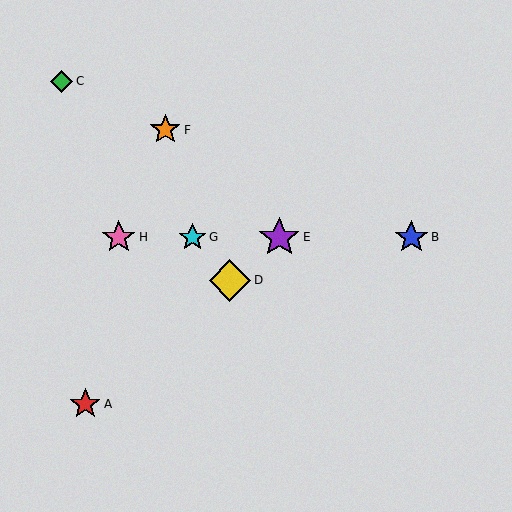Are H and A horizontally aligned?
No, H is at y≈237 and A is at y≈404.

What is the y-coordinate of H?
Object H is at y≈237.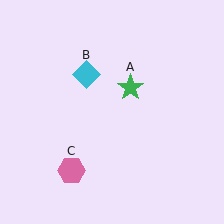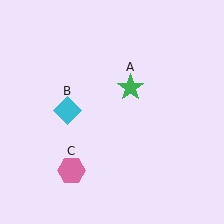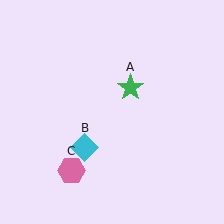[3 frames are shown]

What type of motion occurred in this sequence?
The cyan diamond (object B) rotated counterclockwise around the center of the scene.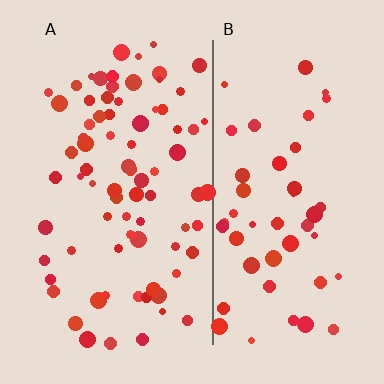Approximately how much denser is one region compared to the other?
Approximately 1.7× — region A over region B.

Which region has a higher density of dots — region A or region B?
A (the left).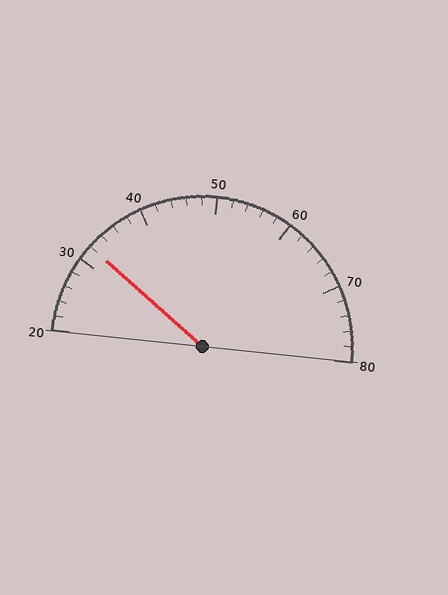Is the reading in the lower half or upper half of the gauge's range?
The reading is in the lower half of the range (20 to 80).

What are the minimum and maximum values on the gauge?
The gauge ranges from 20 to 80.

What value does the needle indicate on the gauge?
The needle indicates approximately 32.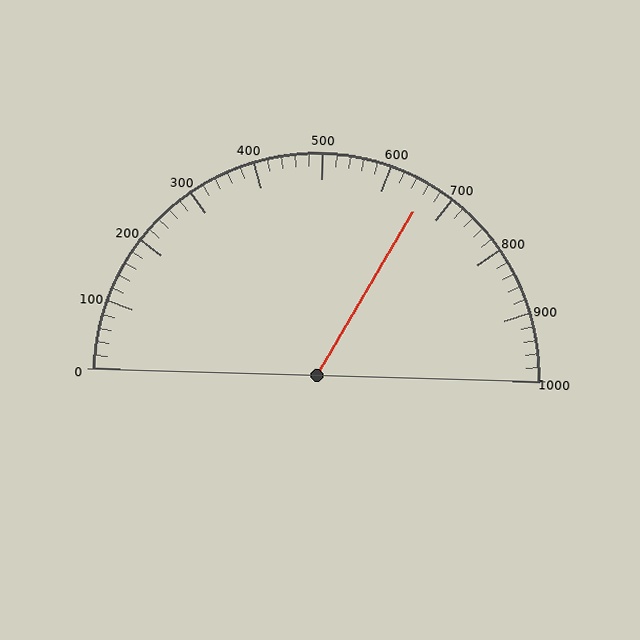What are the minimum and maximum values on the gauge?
The gauge ranges from 0 to 1000.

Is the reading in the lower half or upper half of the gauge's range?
The reading is in the upper half of the range (0 to 1000).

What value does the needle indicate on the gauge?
The needle indicates approximately 660.